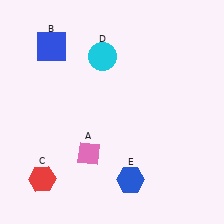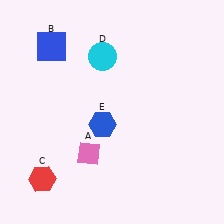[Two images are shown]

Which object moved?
The blue hexagon (E) moved up.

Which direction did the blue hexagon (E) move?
The blue hexagon (E) moved up.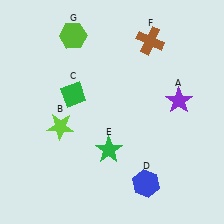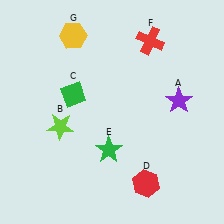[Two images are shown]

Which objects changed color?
D changed from blue to red. F changed from brown to red. G changed from lime to yellow.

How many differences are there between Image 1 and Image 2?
There are 3 differences between the two images.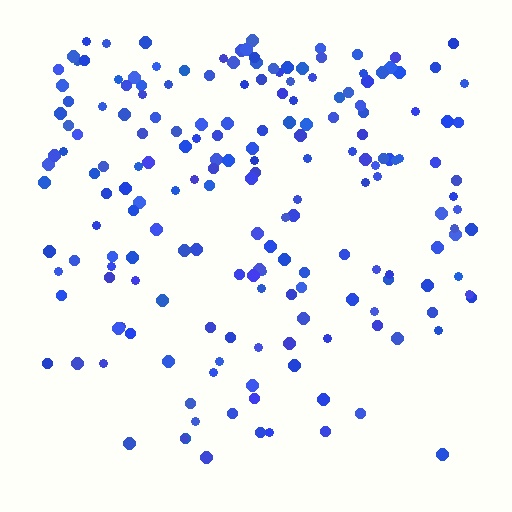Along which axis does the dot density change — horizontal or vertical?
Vertical.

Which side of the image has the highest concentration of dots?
The top.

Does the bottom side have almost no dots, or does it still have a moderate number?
Still a moderate number, just noticeably fewer than the top.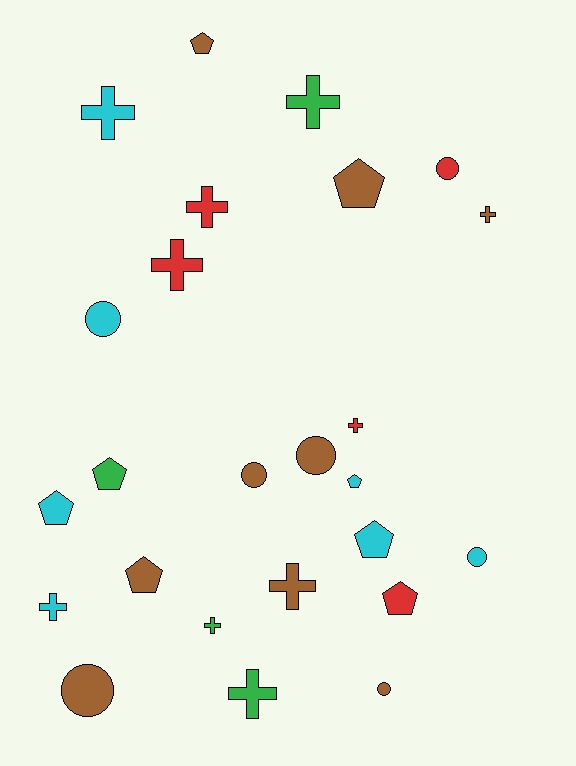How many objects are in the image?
There are 25 objects.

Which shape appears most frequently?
Cross, with 10 objects.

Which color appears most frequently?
Brown, with 9 objects.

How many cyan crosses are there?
There are 2 cyan crosses.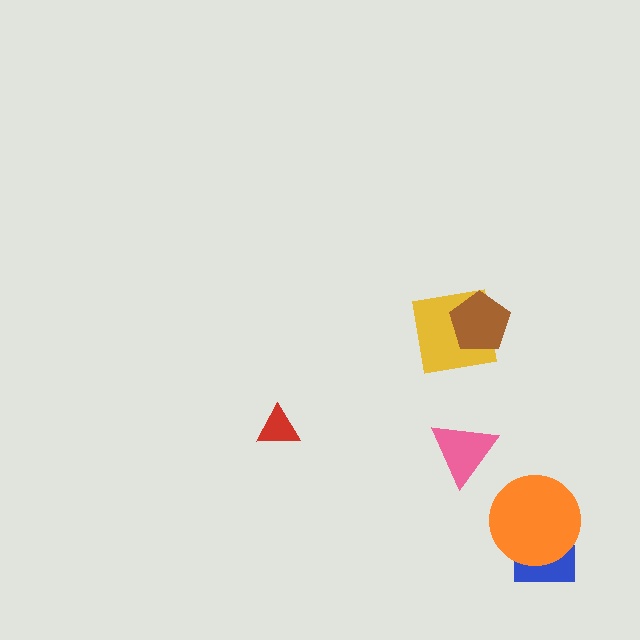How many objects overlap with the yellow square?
1 object overlaps with the yellow square.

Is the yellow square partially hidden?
Yes, it is partially covered by another shape.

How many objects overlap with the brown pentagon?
1 object overlaps with the brown pentagon.